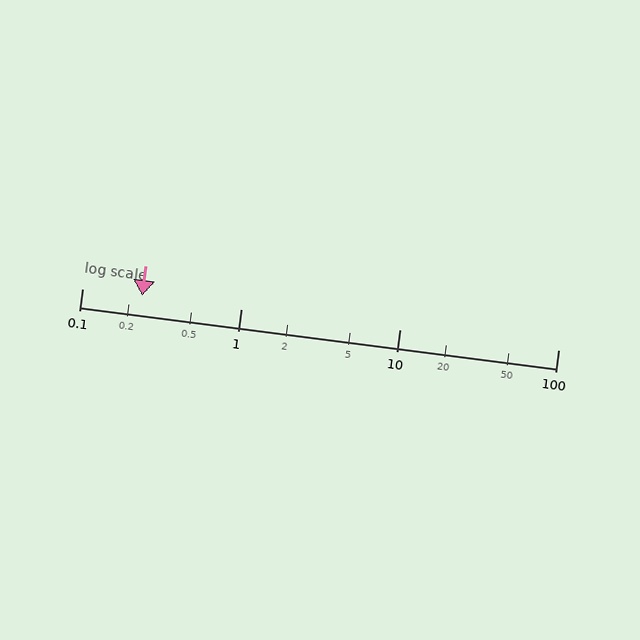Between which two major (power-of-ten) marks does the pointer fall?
The pointer is between 0.1 and 1.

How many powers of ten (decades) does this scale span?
The scale spans 3 decades, from 0.1 to 100.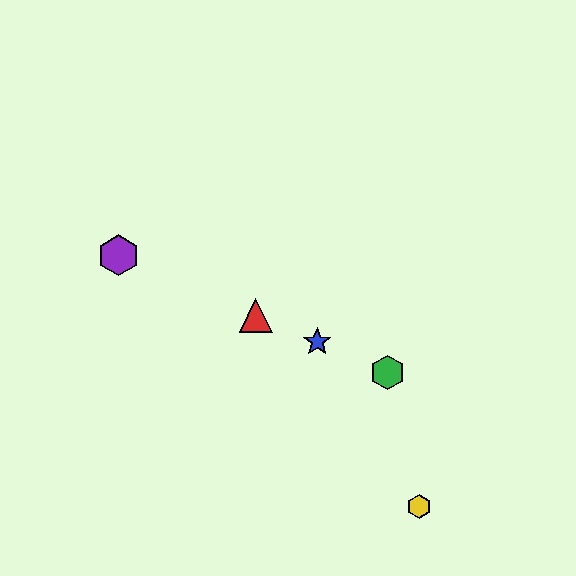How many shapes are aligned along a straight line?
4 shapes (the red triangle, the blue star, the green hexagon, the purple hexagon) are aligned along a straight line.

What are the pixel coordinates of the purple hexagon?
The purple hexagon is at (118, 255).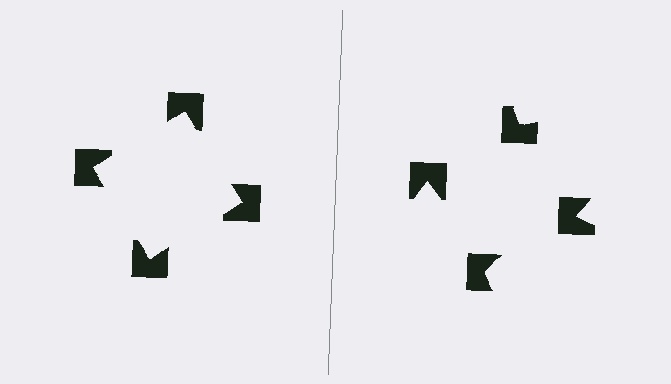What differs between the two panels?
The notched squares are positioned identically on both sides; only the wedge orientations differ. On the left they align to a square; on the right they are misaligned.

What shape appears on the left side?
An illusory square.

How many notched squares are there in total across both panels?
8 — 4 on each side.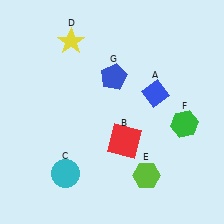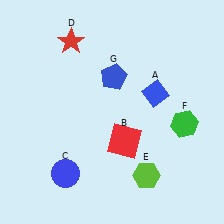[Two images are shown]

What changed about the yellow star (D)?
In Image 1, D is yellow. In Image 2, it changed to red.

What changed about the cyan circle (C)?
In Image 1, C is cyan. In Image 2, it changed to blue.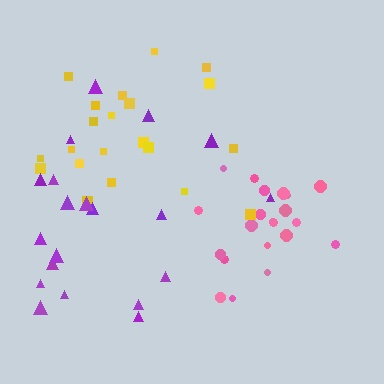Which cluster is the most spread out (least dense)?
Purple.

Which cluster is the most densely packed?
Pink.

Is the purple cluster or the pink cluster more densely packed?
Pink.